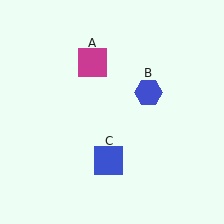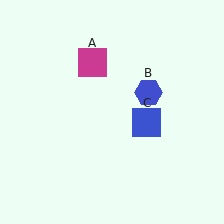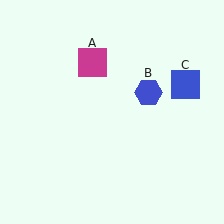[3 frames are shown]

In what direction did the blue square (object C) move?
The blue square (object C) moved up and to the right.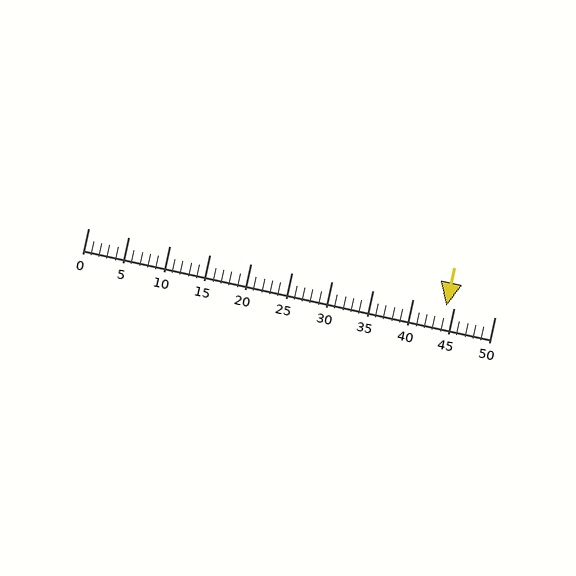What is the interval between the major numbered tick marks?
The major tick marks are spaced 5 units apart.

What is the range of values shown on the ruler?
The ruler shows values from 0 to 50.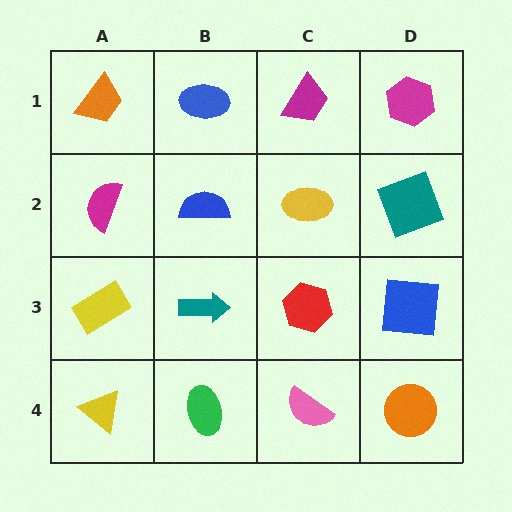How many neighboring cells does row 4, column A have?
2.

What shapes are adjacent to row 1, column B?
A blue semicircle (row 2, column B), an orange trapezoid (row 1, column A), a magenta trapezoid (row 1, column C).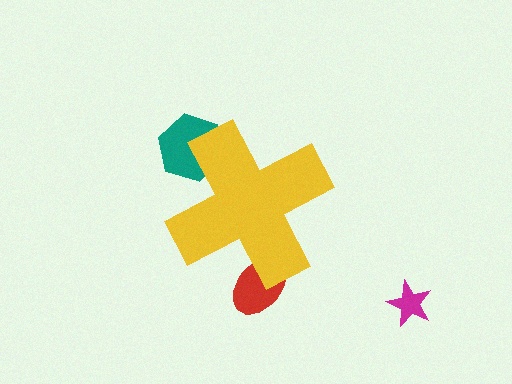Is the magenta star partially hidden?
No, the magenta star is fully visible.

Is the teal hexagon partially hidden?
Yes, the teal hexagon is partially hidden behind the yellow cross.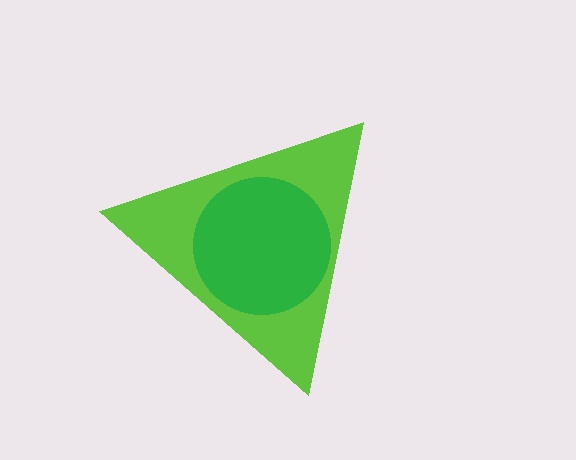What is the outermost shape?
The lime triangle.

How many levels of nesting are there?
2.